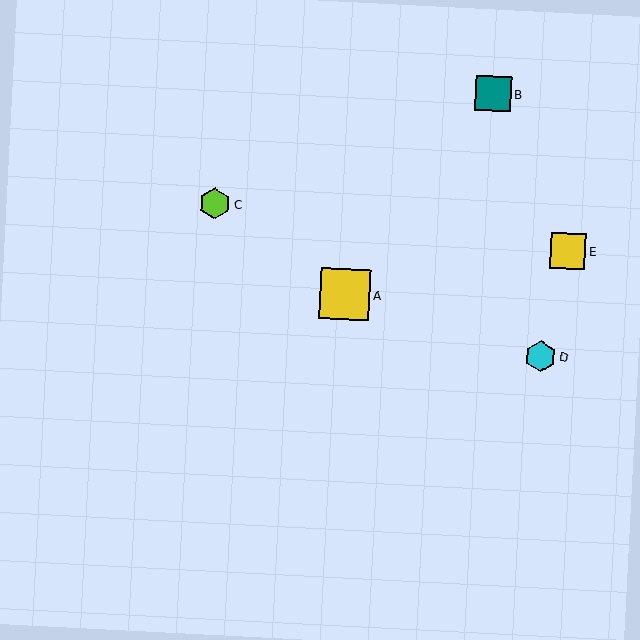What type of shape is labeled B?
Shape B is a teal square.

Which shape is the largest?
The yellow square (labeled A) is the largest.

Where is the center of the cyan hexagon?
The center of the cyan hexagon is at (541, 356).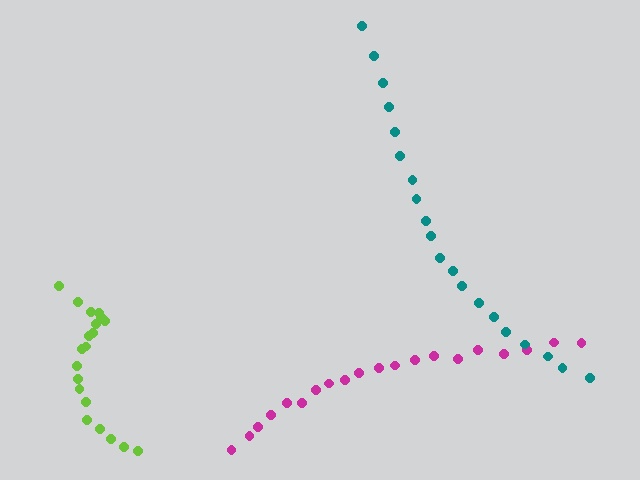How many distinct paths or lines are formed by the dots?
There are 3 distinct paths.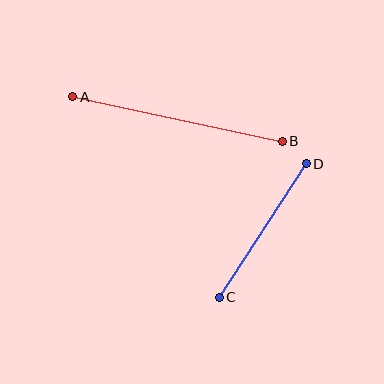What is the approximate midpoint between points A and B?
The midpoint is at approximately (178, 119) pixels.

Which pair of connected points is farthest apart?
Points A and B are farthest apart.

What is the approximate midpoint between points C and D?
The midpoint is at approximately (263, 231) pixels.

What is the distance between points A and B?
The distance is approximately 214 pixels.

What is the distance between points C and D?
The distance is approximately 159 pixels.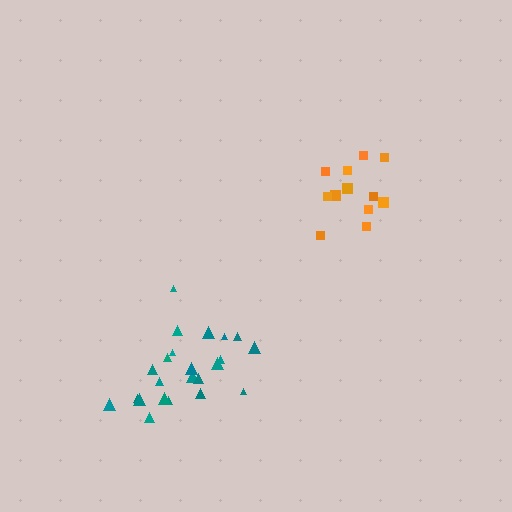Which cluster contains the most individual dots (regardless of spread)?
Teal (23).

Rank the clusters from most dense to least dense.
orange, teal.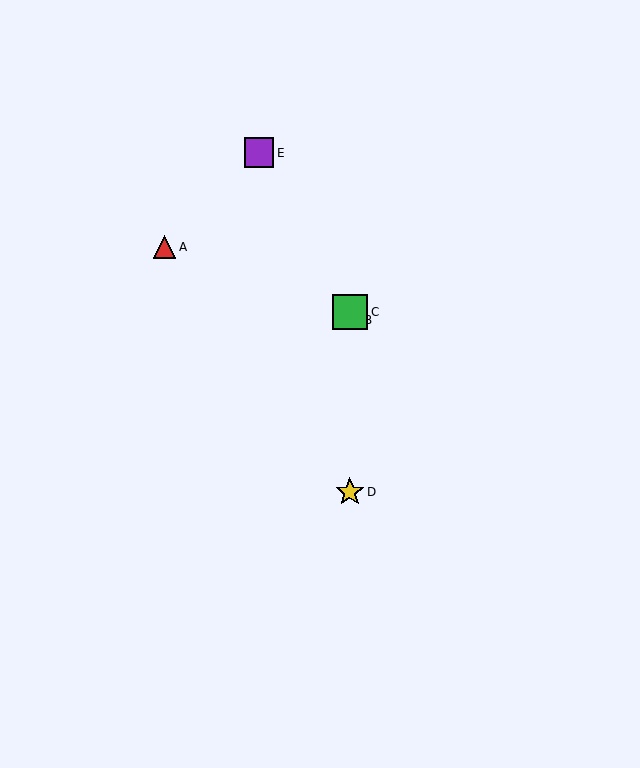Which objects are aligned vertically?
Objects B, C, D are aligned vertically.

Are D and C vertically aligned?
Yes, both are at x≈350.